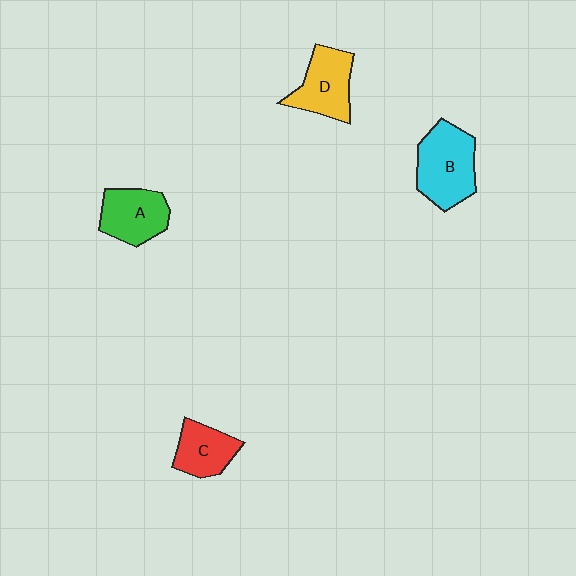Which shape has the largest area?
Shape B (cyan).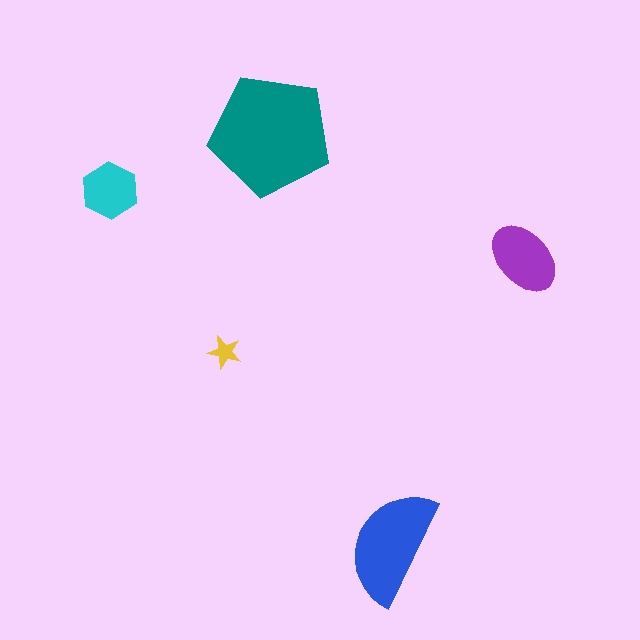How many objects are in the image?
There are 5 objects in the image.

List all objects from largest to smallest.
The teal pentagon, the blue semicircle, the purple ellipse, the cyan hexagon, the yellow star.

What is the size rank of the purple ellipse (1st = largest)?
3rd.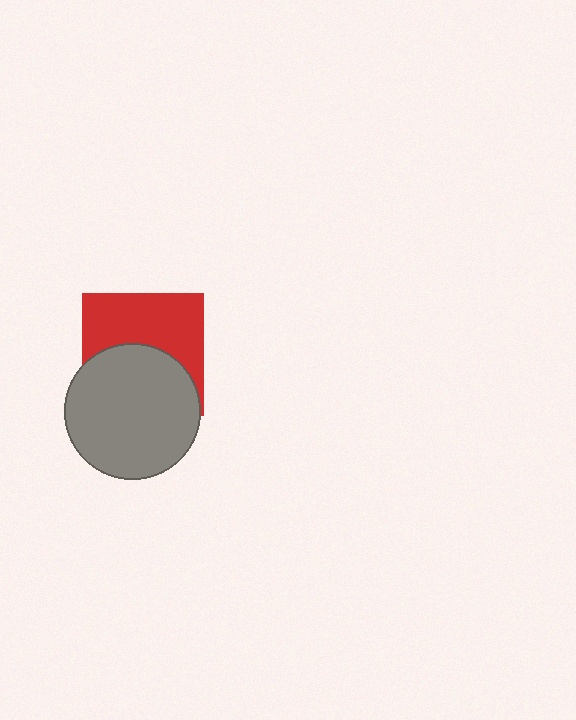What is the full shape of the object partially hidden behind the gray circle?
The partially hidden object is a red square.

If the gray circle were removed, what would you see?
You would see the complete red square.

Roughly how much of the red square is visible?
About half of it is visible (roughly 51%).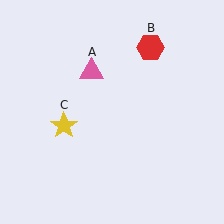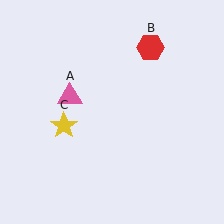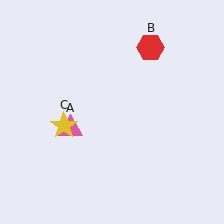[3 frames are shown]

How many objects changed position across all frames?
1 object changed position: pink triangle (object A).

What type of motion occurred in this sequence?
The pink triangle (object A) rotated counterclockwise around the center of the scene.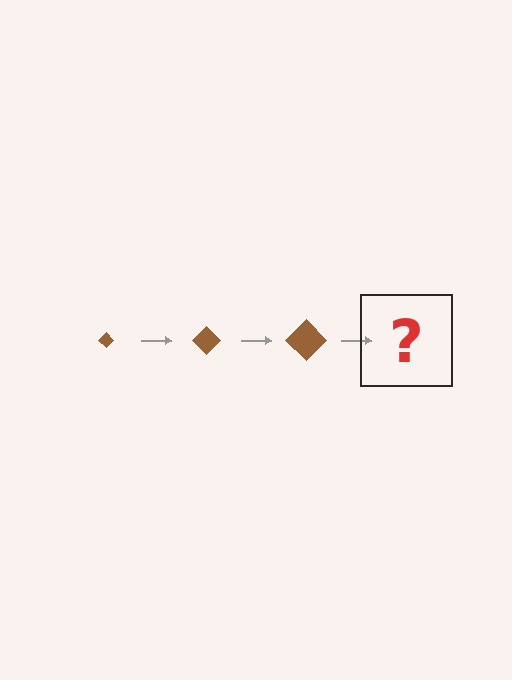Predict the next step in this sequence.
The next step is a brown diamond, larger than the previous one.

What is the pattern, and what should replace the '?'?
The pattern is that the diamond gets progressively larger each step. The '?' should be a brown diamond, larger than the previous one.